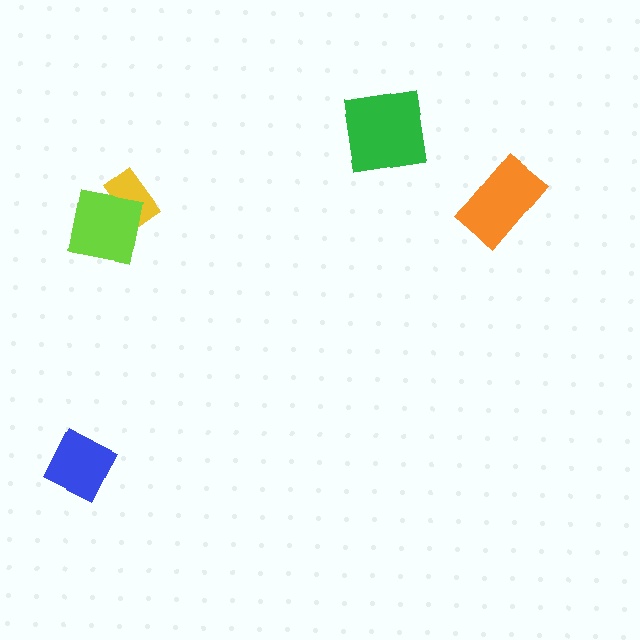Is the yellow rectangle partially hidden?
Yes, it is partially covered by another shape.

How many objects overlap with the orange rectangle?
0 objects overlap with the orange rectangle.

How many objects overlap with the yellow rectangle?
1 object overlaps with the yellow rectangle.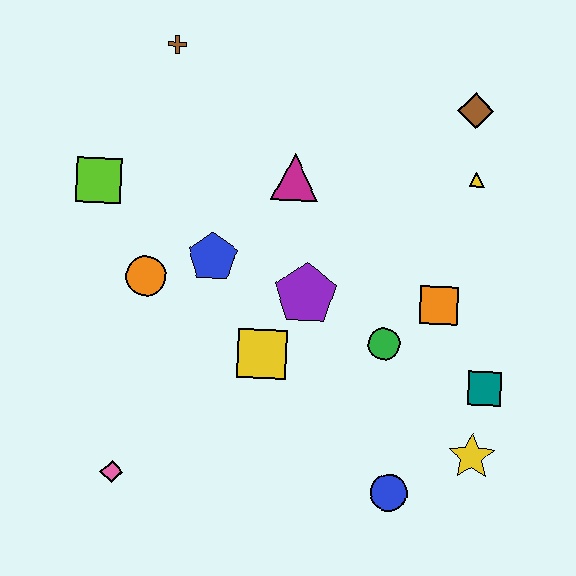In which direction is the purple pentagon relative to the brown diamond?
The purple pentagon is below the brown diamond.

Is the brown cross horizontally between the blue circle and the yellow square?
No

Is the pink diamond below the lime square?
Yes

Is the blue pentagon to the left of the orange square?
Yes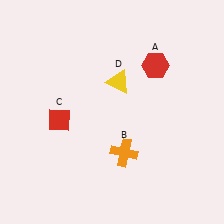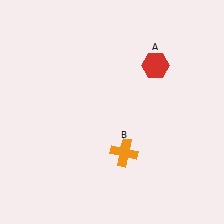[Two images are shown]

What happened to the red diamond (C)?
The red diamond (C) was removed in Image 2. It was in the bottom-left area of Image 1.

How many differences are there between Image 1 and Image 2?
There are 2 differences between the two images.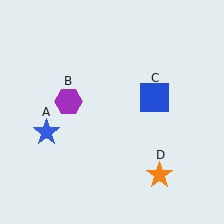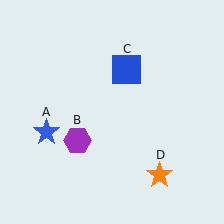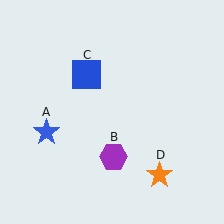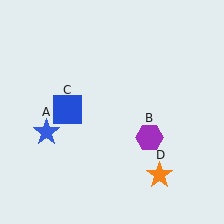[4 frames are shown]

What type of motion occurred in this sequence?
The purple hexagon (object B), blue square (object C) rotated counterclockwise around the center of the scene.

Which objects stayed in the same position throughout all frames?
Blue star (object A) and orange star (object D) remained stationary.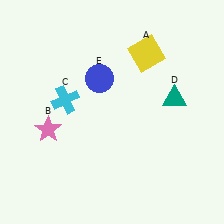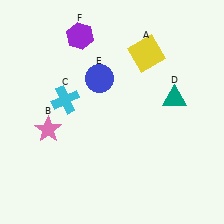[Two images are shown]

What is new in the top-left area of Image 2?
A purple hexagon (F) was added in the top-left area of Image 2.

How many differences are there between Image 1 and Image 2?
There is 1 difference between the two images.